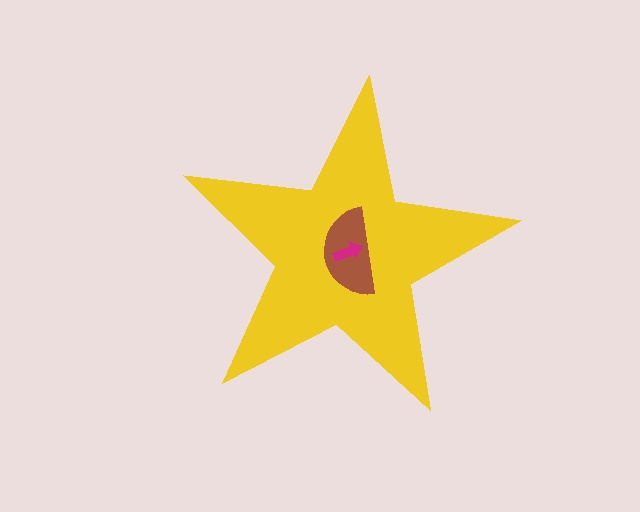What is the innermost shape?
The magenta arrow.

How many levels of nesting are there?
3.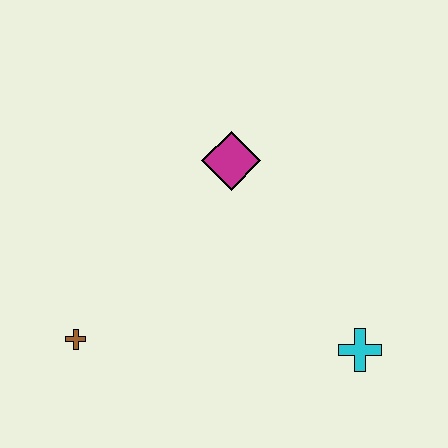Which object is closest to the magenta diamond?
The cyan cross is closest to the magenta diamond.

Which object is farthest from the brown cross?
The cyan cross is farthest from the brown cross.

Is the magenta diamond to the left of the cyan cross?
Yes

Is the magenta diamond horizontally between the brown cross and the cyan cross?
Yes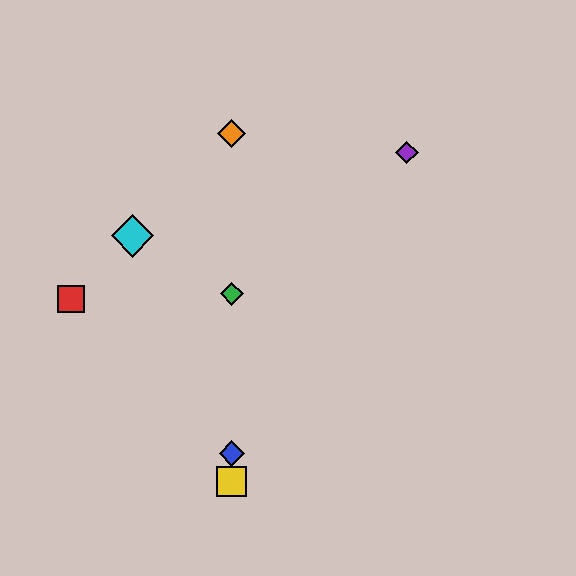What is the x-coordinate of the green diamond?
The green diamond is at x≈232.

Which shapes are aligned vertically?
The blue diamond, the green diamond, the yellow square, the orange diamond are aligned vertically.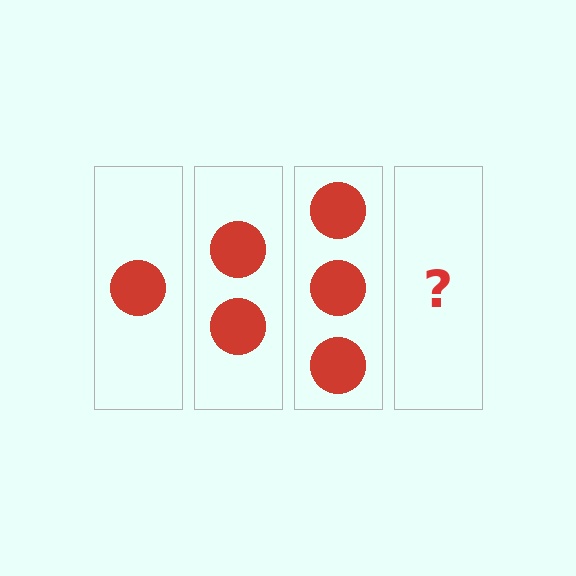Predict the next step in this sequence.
The next step is 4 circles.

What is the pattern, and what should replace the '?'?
The pattern is that each step adds one more circle. The '?' should be 4 circles.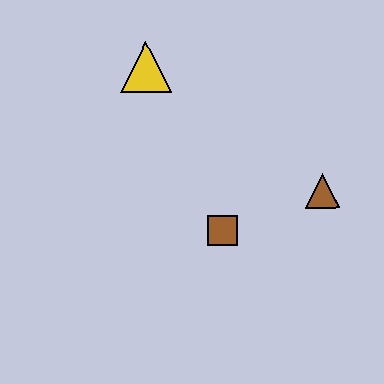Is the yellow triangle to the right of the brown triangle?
No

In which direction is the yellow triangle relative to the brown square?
The yellow triangle is above the brown square.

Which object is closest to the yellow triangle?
The brown square is closest to the yellow triangle.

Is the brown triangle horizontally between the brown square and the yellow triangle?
No